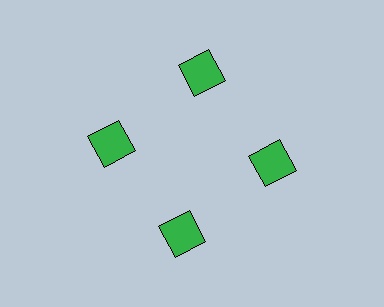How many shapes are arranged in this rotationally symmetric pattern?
There are 4 shapes, arranged in 4 groups of 1.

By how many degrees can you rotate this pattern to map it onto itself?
The pattern maps onto itself every 90 degrees of rotation.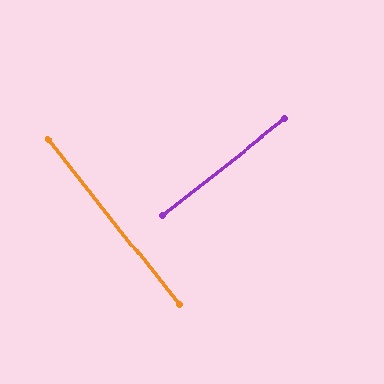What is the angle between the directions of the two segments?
Approximately 90 degrees.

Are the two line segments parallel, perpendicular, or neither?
Perpendicular — they meet at approximately 90°.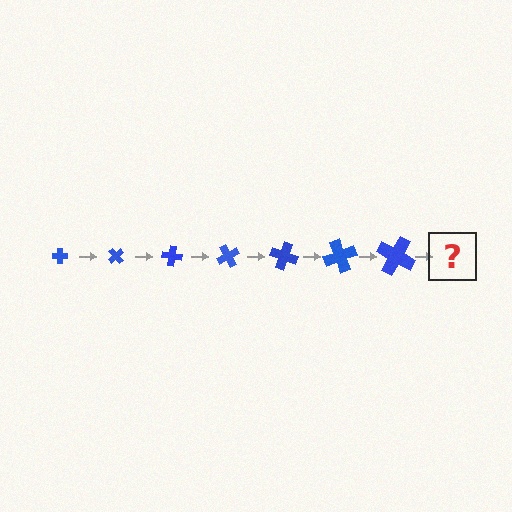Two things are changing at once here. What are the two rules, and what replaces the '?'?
The two rules are that the cross grows larger each step and it rotates 50 degrees each step. The '?' should be a cross, larger than the previous one and rotated 350 degrees from the start.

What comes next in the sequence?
The next element should be a cross, larger than the previous one and rotated 350 degrees from the start.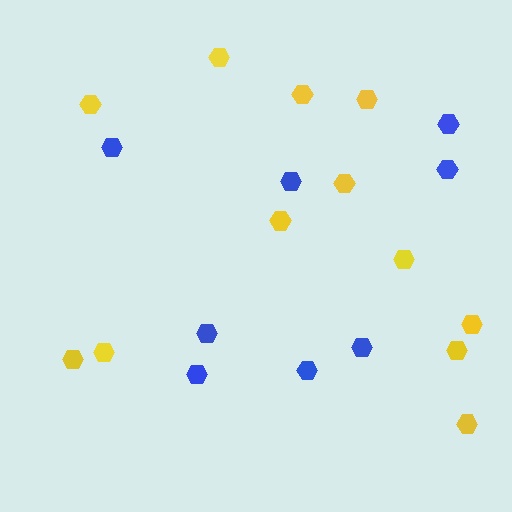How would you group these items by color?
There are 2 groups: one group of blue hexagons (8) and one group of yellow hexagons (12).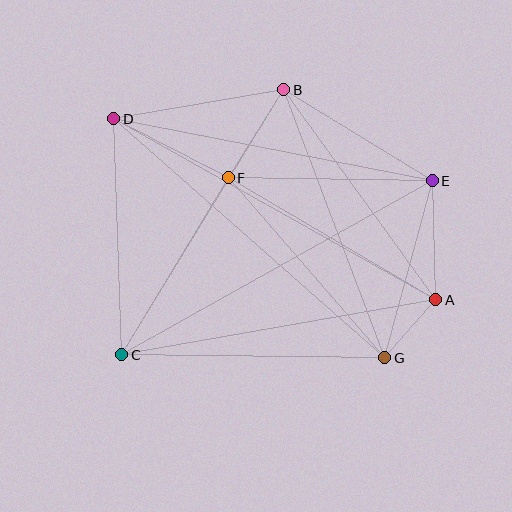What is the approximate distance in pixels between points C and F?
The distance between C and F is approximately 207 pixels.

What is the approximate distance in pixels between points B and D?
The distance between B and D is approximately 173 pixels.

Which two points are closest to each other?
Points A and G are closest to each other.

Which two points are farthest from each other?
Points A and D are farthest from each other.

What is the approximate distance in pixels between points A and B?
The distance between A and B is approximately 259 pixels.